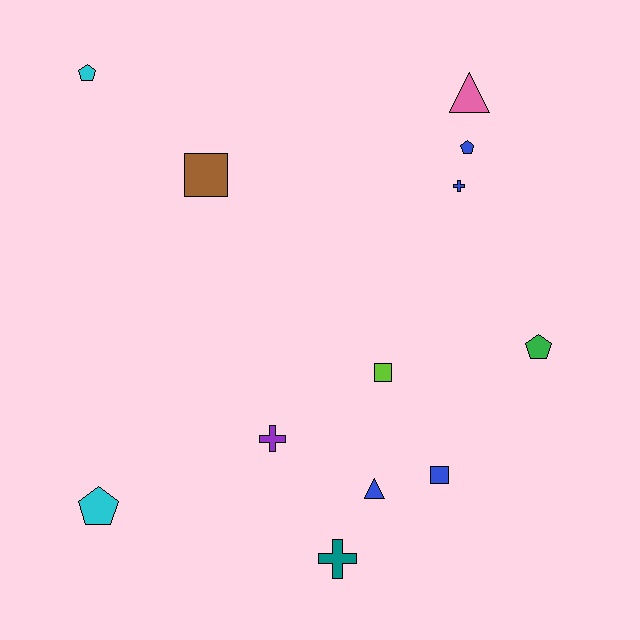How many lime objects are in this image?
There is 1 lime object.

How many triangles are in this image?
There are 2 triangles.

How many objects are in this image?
There are 12 objects.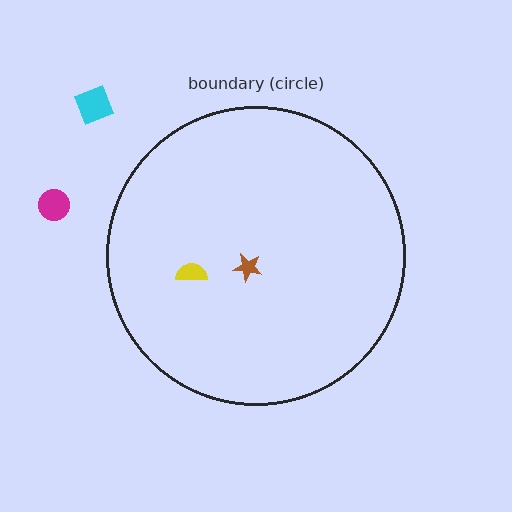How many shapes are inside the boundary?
2 inside, 2 outside.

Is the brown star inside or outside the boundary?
Inside.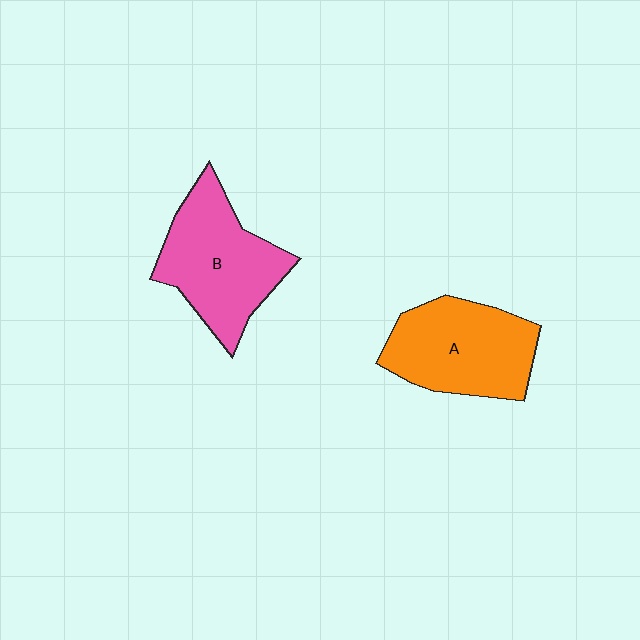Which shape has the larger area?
Shape B (pink).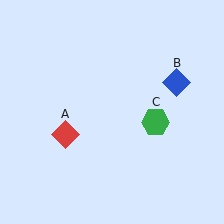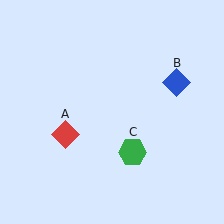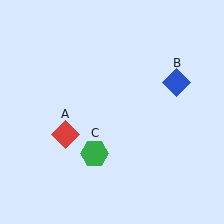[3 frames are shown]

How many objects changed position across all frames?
1 object changed position: green hexagon (object C).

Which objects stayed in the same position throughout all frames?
Red diamond (object A) and blue diamond (object B) remained stationary.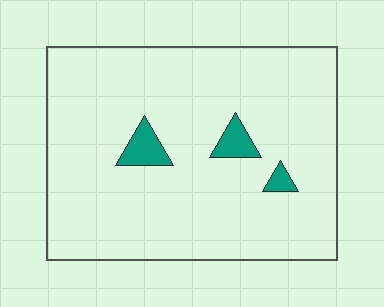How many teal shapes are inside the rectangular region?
3.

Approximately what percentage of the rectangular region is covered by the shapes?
Approximately 5%.